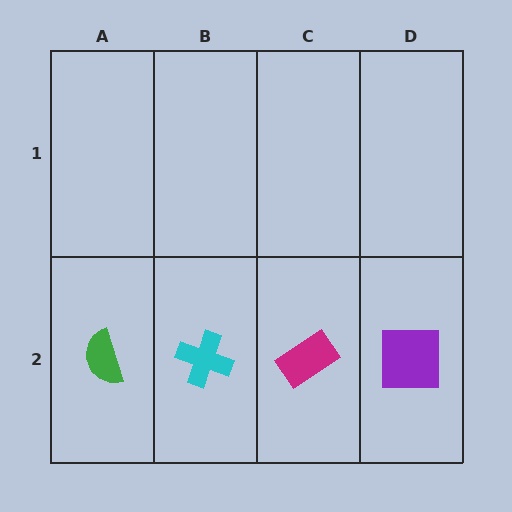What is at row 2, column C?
A magenta rectangle.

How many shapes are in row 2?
4 shapes.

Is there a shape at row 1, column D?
No, that cell is empty.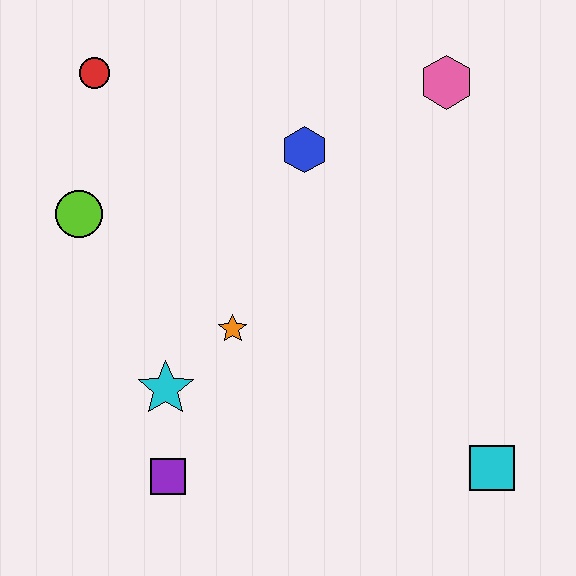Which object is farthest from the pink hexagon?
The purple square is farthest from the pink hexagon.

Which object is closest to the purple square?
The cyan star is closest to the purple square.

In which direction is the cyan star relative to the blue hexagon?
The cyan star is below the blue hexagon.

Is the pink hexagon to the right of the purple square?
Yes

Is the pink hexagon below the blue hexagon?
No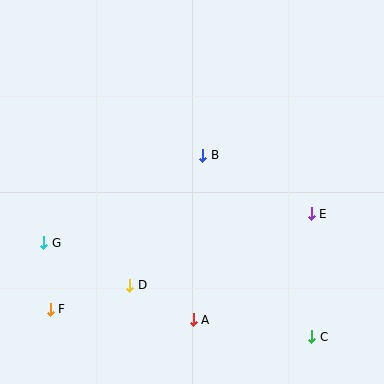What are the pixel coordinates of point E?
Point E is at (311, 214).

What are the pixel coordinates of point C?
Point C is at (312, 337).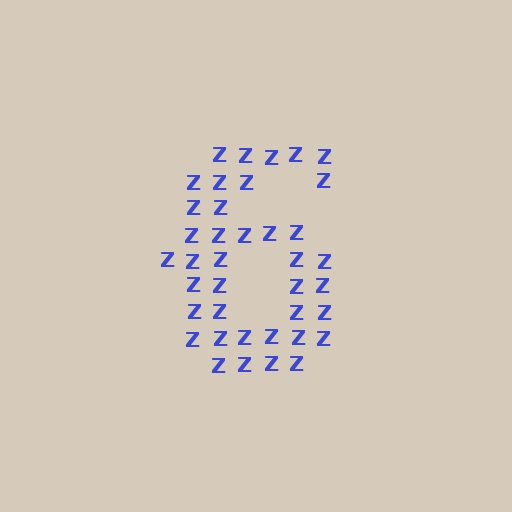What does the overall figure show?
The overall figure shows the digit 6.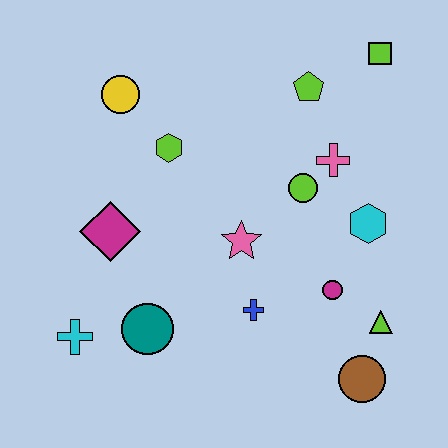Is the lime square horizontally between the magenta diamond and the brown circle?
No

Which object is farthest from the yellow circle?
The brown circle is farthest from the yellow circle.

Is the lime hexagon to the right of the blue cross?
No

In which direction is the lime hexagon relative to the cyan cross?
The lime hexagon is above the cyan cross.